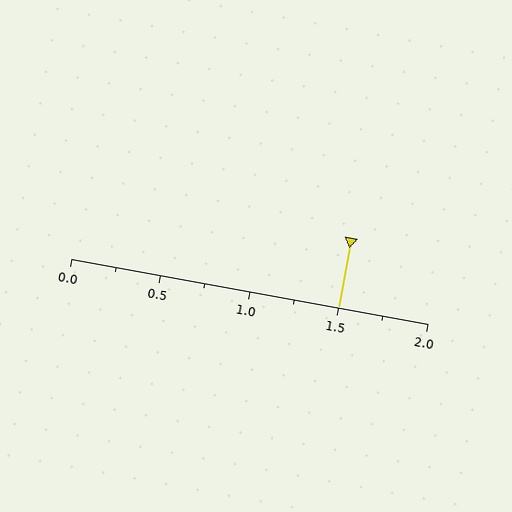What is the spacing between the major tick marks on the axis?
The major ticks are spaced 0.5 apart.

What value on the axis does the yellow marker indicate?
The marker indicates approximately 1.5.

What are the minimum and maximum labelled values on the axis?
The axis runs from 0.0 to 2.0.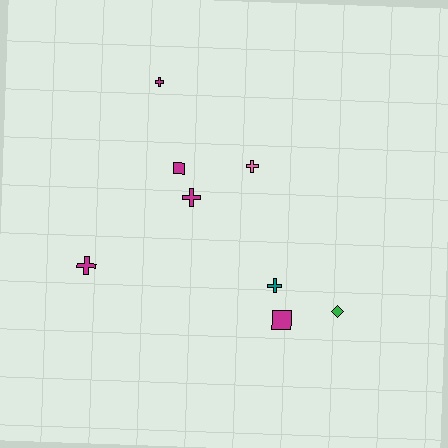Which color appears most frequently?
Magenta, with 5 objects.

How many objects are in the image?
There are 8 objects.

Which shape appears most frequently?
Cross, with 5 objects.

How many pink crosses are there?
There is 1 pink cross.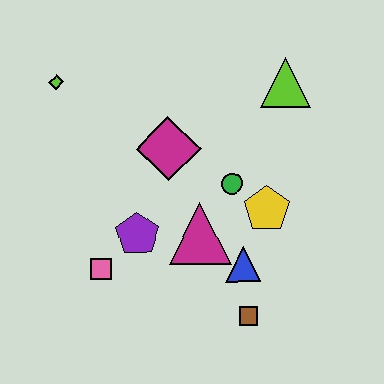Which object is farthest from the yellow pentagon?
The lime diamond is farthest from the yellow pentagon.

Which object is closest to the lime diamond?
The magenta diamond is closest to the lime diamond.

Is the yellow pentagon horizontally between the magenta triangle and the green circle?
No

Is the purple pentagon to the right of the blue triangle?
No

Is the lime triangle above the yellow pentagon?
Yes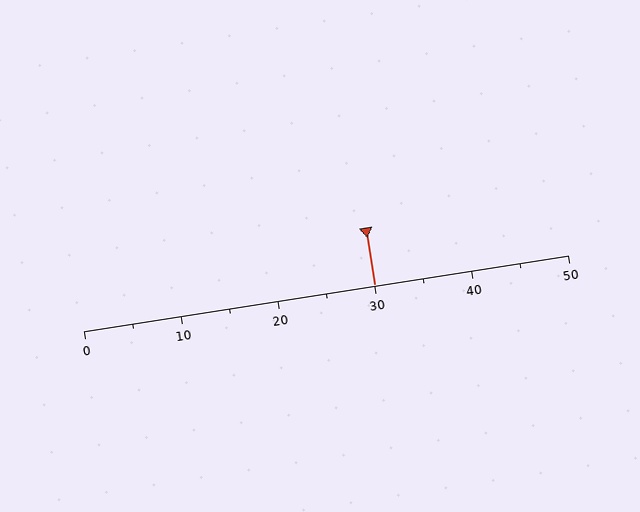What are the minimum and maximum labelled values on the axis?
The axis runs from 0 to 50.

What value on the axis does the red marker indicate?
The marker indicates approximately 30.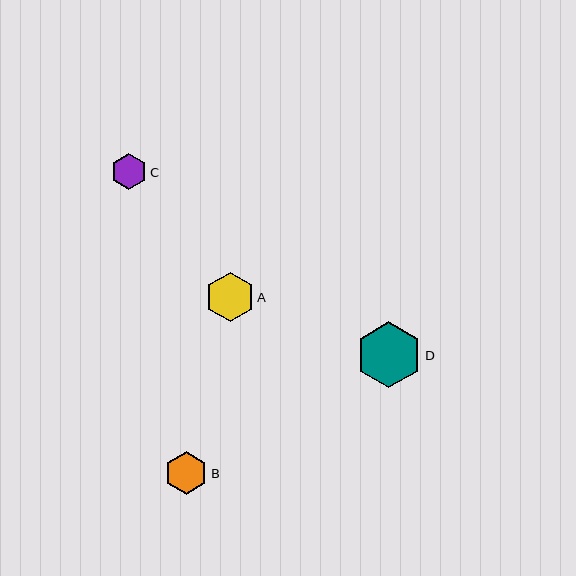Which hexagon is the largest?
Hexagon D is the largest with a size of approximately 66 pixels.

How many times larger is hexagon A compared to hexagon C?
Hexagon A is approximately 1.4 times the size of hexagon C.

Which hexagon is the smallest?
Hexagon C is the smallest with a size of approximately 36 pixels.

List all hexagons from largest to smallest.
From largest to smallest: D, A, B, C.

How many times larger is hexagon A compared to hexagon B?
Hexagon A is approximately 1.1 times the size of hexagon B.